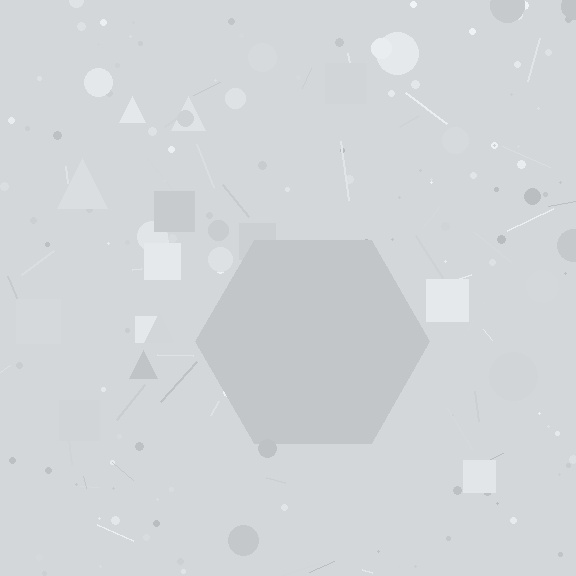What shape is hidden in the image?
A hexagon is hidden in the image.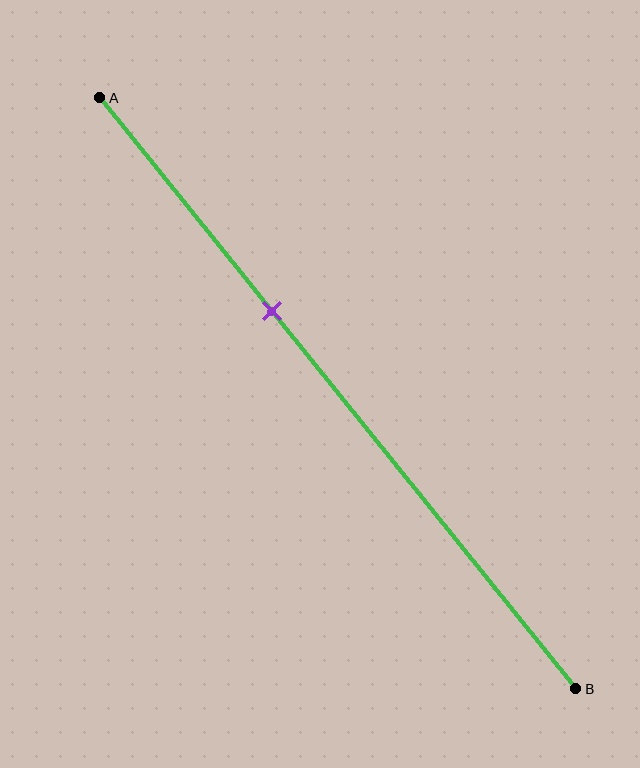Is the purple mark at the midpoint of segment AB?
No, the mark is at about 35% from A, not at the 50% midpoint.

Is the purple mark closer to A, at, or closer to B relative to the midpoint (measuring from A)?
The purple mark is closer to point A than the midpoint of segment AB.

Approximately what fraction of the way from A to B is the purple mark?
The purple mark is approximately 35% of the way from A to B.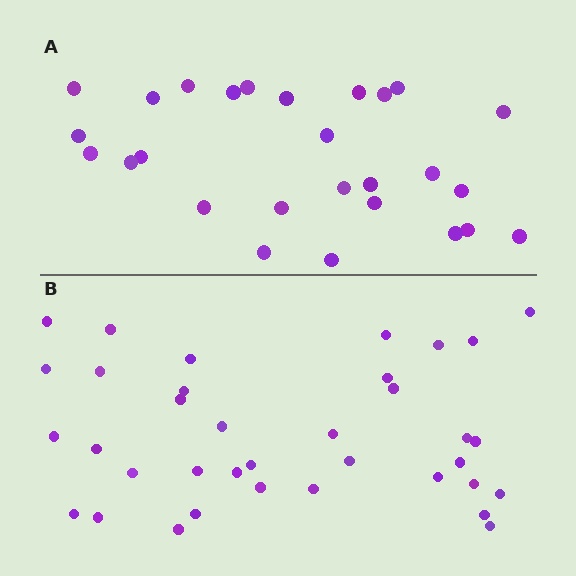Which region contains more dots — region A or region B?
Region B (the bottom region) has more dots.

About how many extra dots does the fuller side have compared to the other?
Region B has roughly 8 or so more dots than region A.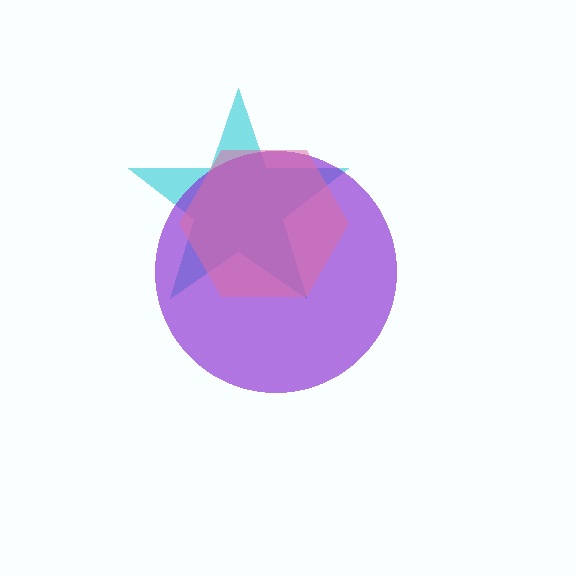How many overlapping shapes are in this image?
There are 3 overlapping shapes in the image.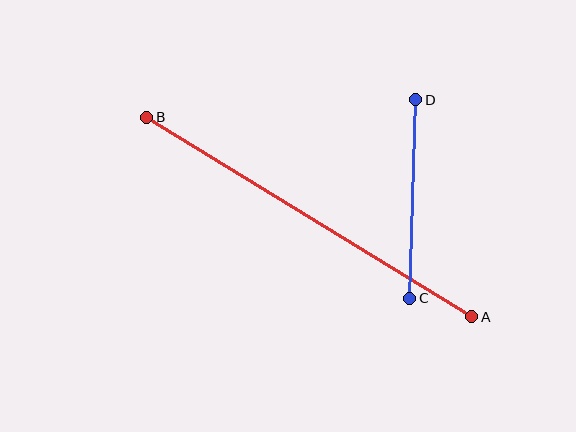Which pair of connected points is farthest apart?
Points A and B are farthest apart.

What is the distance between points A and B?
The distance is approximately 381 pixels.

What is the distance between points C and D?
The distance is approximately 199 pixels.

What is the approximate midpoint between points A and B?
The midpoint is at approximately (309, 217) pixels.